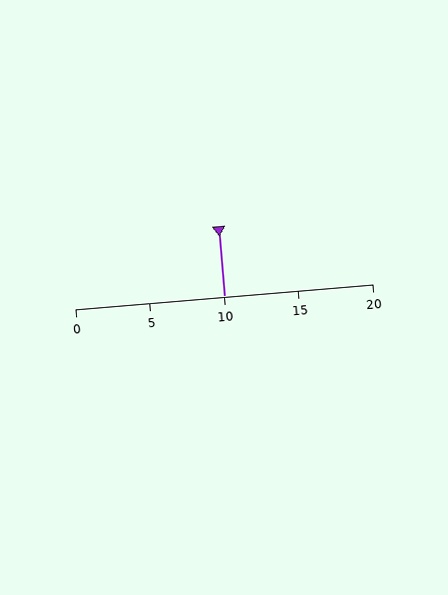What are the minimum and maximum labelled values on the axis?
The axis runs from 0 to 20.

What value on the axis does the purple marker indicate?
The marker indicates approximately 10.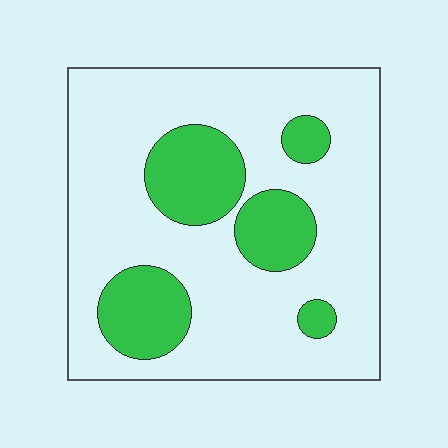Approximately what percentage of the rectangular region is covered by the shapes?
Approximately 25%.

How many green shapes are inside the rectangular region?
5.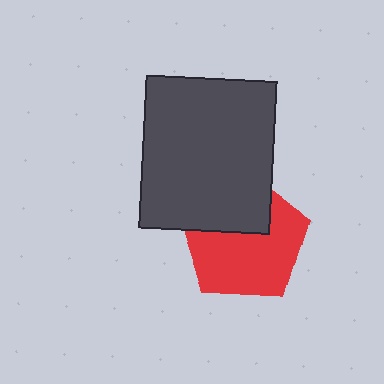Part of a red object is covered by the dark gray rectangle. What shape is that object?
It is a pentagon.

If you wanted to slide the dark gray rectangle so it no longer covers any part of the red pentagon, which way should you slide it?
Slide it up — that is the most direct way to separate the two shapes.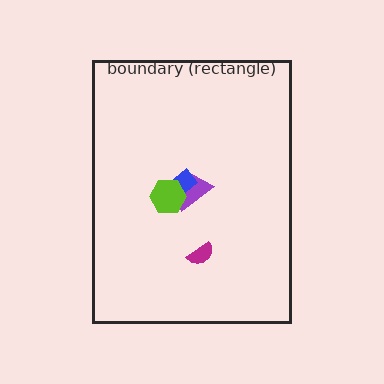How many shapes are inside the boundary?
4 inside, 0 outside.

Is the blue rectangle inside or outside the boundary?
Inside.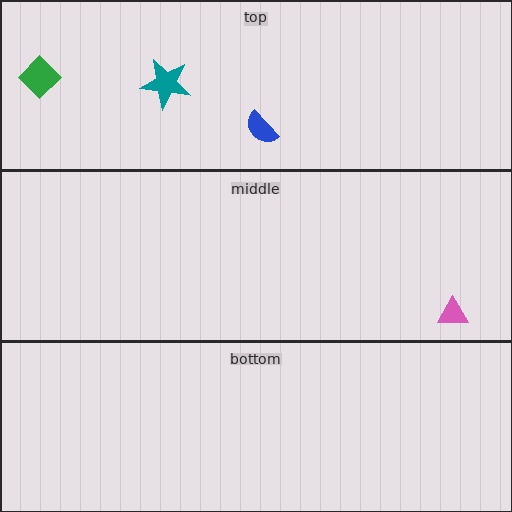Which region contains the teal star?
The top region.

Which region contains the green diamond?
The top region.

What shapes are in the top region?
The blue semicircle, the teal star, the green diamond.